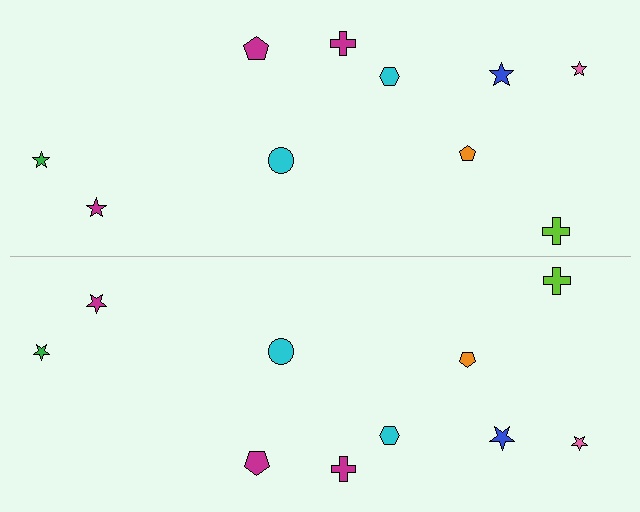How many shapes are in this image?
There are 20 shapes in this image.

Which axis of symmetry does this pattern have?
The pattern has a horizontal axis of symmetry running through the center of the image.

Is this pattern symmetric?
Yes, this pattern has bilateral (reflection) symmetry.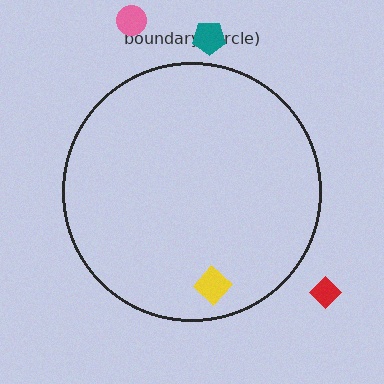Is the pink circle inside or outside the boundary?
Outside.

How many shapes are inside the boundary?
1 inside, 3 outside.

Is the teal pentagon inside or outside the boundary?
Outside.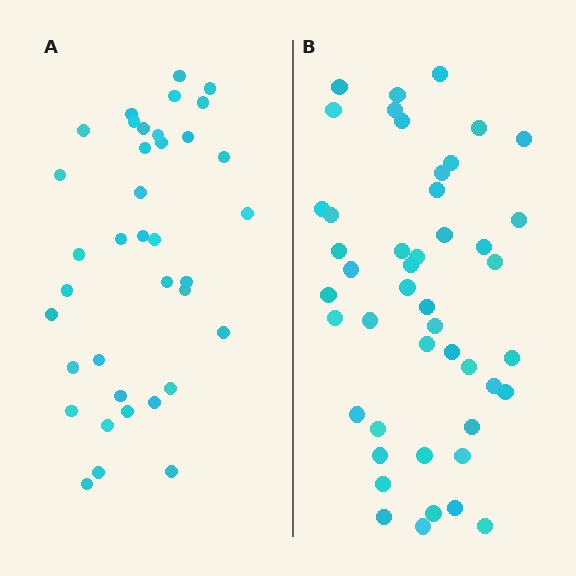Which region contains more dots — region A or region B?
Region B (the right region) has more dots.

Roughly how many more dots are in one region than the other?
Region B has roughly 8 or so more dots than region A.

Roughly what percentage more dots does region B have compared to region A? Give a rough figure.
About 25% more.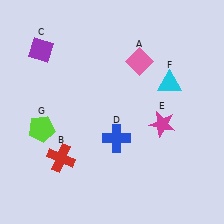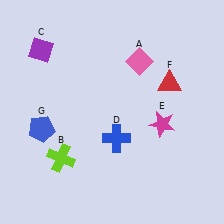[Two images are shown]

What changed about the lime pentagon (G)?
In Image 1, G is lime. In Image 2, it changed to blue.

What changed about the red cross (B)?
In Image 1, B is red. In Image 2, it changed to lime.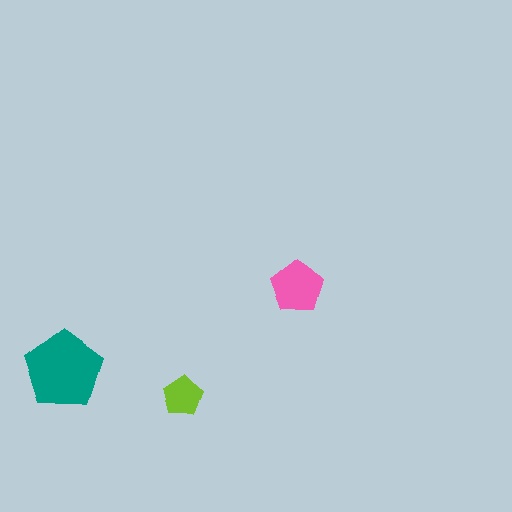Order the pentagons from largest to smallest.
the teal one, the pink one, the lime one.